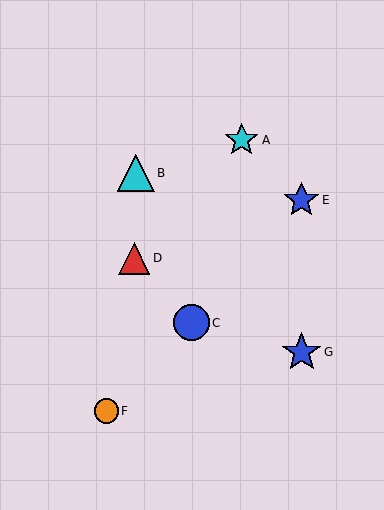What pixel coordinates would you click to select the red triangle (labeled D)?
Click at (134, 258) to select the red triangle D.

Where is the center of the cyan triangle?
The center of the cyan triangle is at (136, 173).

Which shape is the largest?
The blue star (labeled G) is the largest.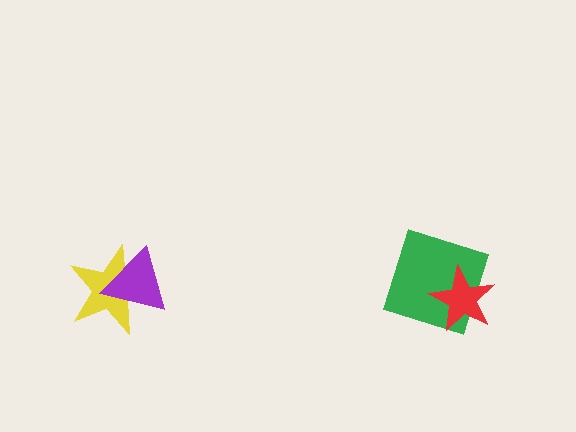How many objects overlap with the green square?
1 object overlaps with the green square.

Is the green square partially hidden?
Yes, it is partially covered by another shape.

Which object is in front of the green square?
The red star is in front of the green square.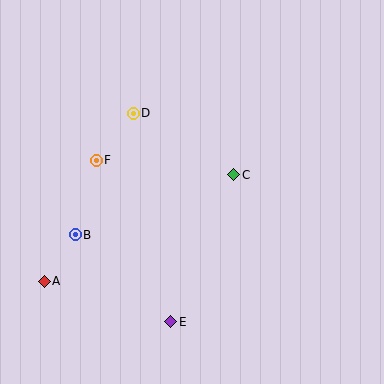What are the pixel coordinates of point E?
Point E is at (171, 322).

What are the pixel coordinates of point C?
Point C is at (234, 175).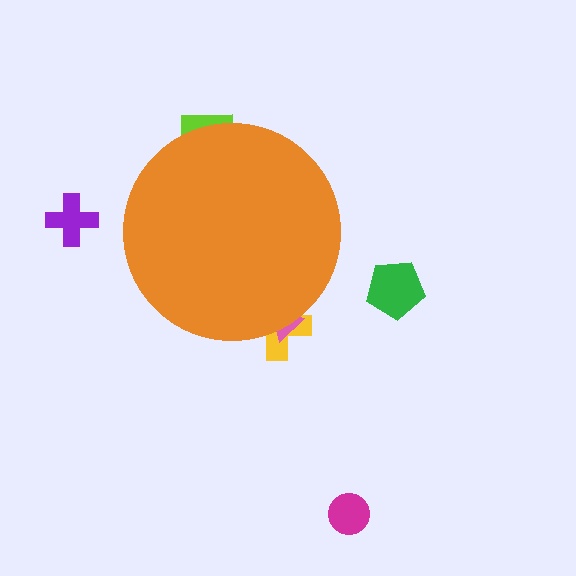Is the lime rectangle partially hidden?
Yes, the lime rectangle is partially hidden behind the orange circle.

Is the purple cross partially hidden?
No, the purple cross is fully visible.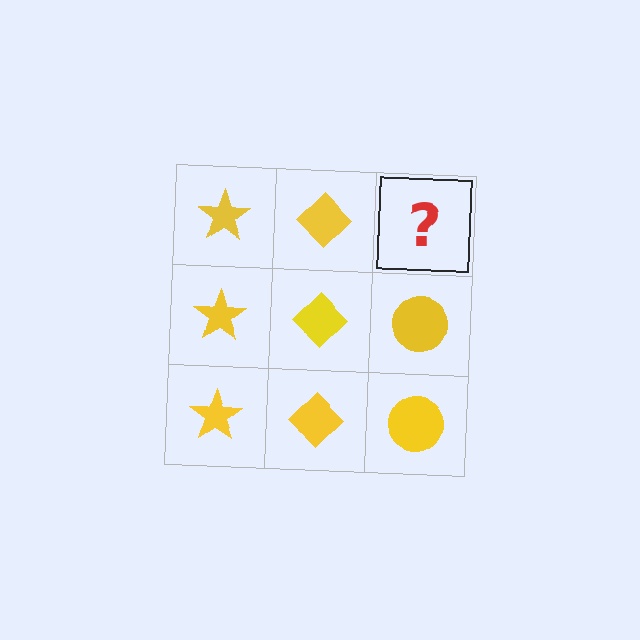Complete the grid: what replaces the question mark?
The question mark should be replaced with a yellow circle.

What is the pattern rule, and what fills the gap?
The rule is that each column has a consistent shape. The gap should be filled with a yellow circle.